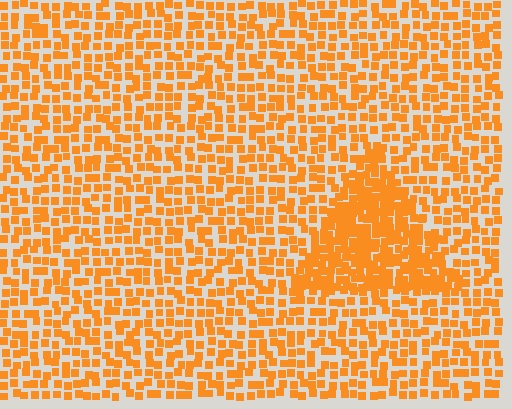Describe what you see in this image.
The image contains small orange elements arranged at two different densities. A triangle-shaped region is visible where the elements are more densely packed than the surrounding area.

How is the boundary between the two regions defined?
The boundary is defined by a change in element density (approximately 1.9x ratio). All elements are the same color, size, and shape.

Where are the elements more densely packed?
The elements are more densely packed inside the triangle boundary.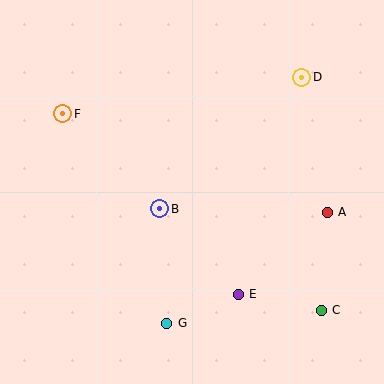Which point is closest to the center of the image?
Point B at (160, 209) is closest to the center.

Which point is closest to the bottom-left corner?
Point G is closest to the bottom-left corner.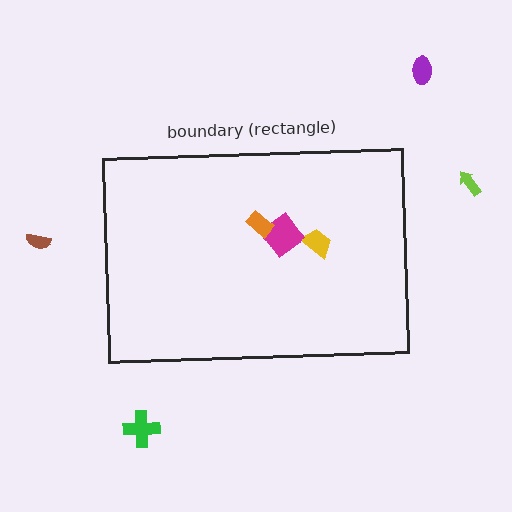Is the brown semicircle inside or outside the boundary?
Outside.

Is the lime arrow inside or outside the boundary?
Outside.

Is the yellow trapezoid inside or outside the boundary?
Inside.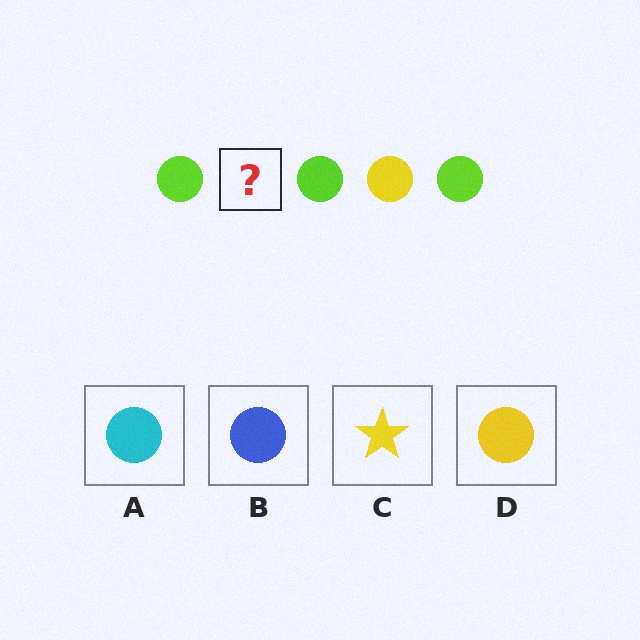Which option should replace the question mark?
Option D.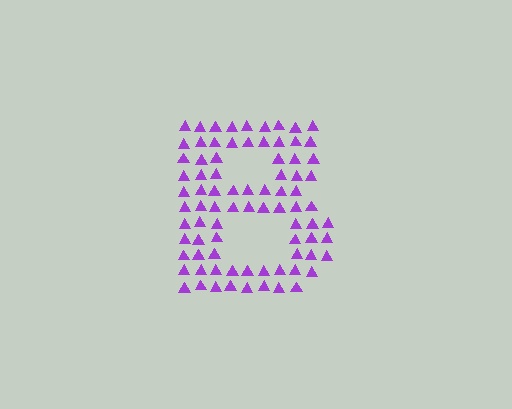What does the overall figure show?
The overall figure shows the letter B.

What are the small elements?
The small elements are triangles.